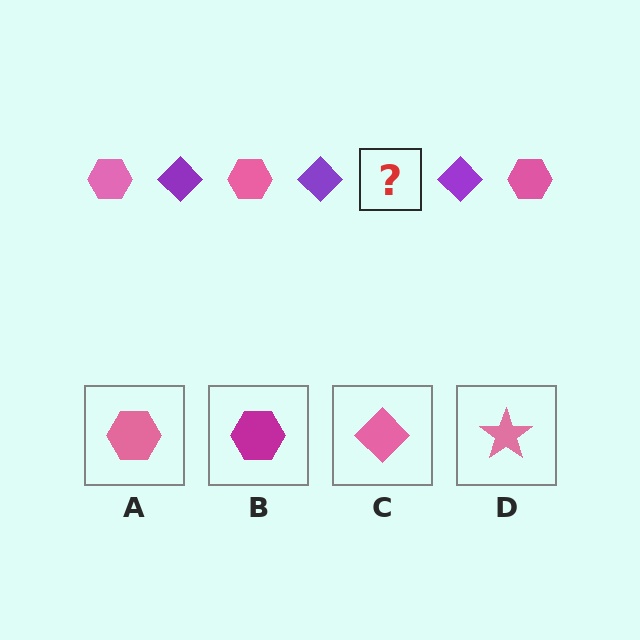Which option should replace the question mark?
Option A.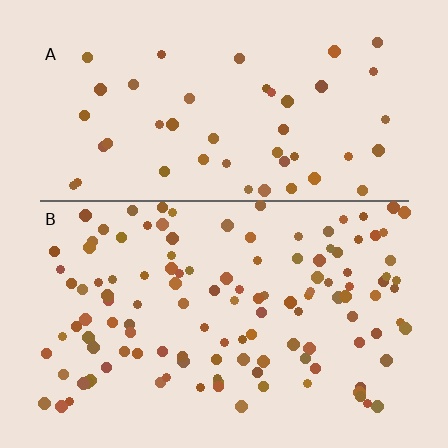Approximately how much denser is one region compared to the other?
Approximately 2.6× — region B over region A.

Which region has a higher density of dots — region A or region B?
B (the bottom).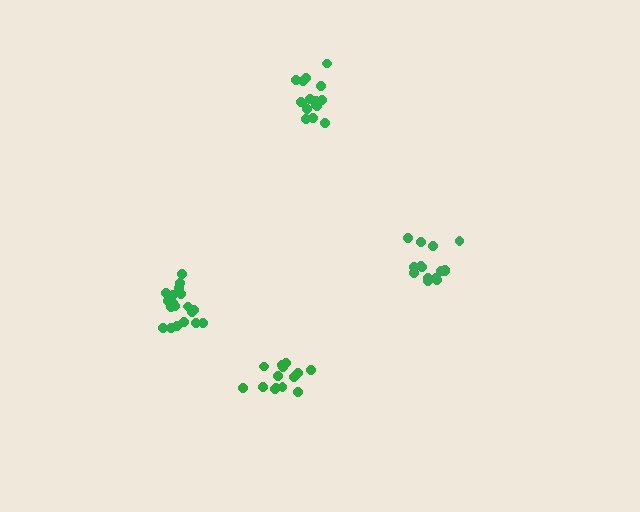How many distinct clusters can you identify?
There are 4 distinct clusters.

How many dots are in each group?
Group 1: 16 dots, Group 2: 14 dots, Group 3: 15 dots, Group 4: 19 dots (64 total).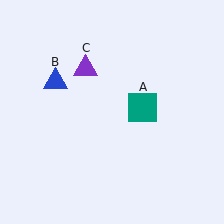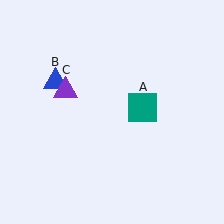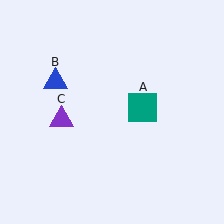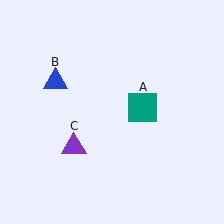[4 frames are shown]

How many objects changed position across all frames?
1 object changed position: purple triangle (object C).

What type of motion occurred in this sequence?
The purple triangle (object C) rotated counterclockwise around the center of the scene.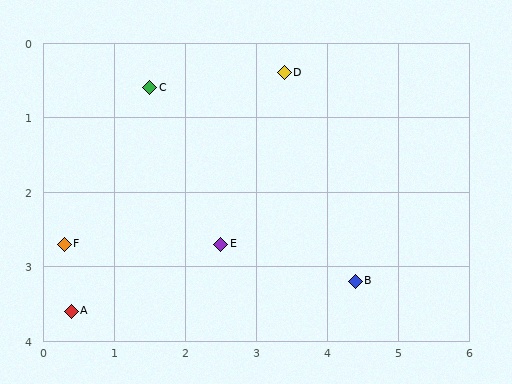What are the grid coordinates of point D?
Point D is at approximately (3.4, 0.4).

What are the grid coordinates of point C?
Point C is at approximately (1.5, 0.6).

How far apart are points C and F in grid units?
Points C and F are about 2.4 grid units apart.